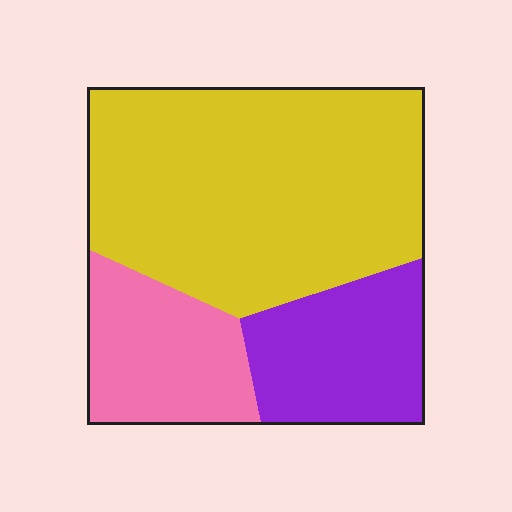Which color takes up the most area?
Yellow, at roughly 60%.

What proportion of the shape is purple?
Purple takes up about one fifth (1/5) of the shape.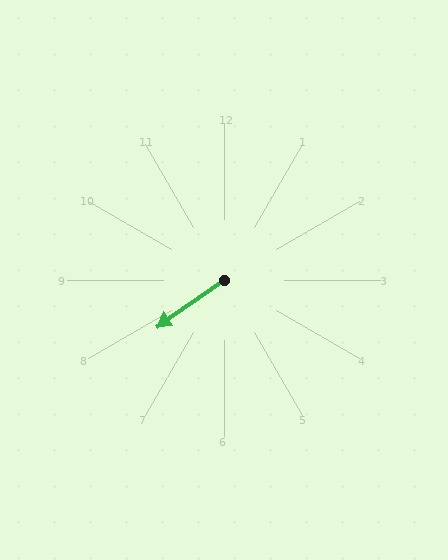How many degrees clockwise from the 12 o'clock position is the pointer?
Approximately 235 degrees.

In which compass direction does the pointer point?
Southwest.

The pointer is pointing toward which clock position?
Roughly 8 o'clock.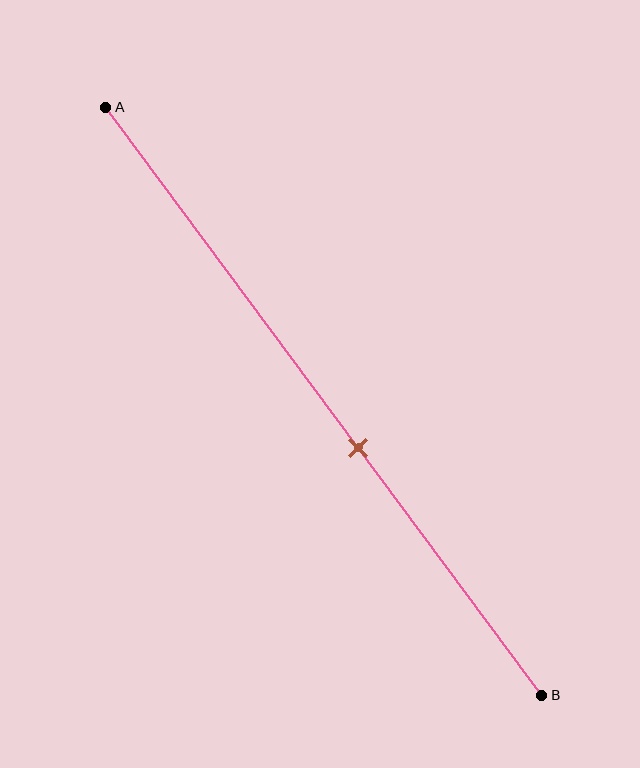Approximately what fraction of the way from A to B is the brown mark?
The brown mark is approximately 60% of the way from A to B.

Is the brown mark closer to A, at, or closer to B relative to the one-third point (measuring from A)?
The brown mark is closer to point B than the one-third point of segment AB.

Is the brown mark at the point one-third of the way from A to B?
No, the mark is at about 60% from A, not at the 33% one-third point.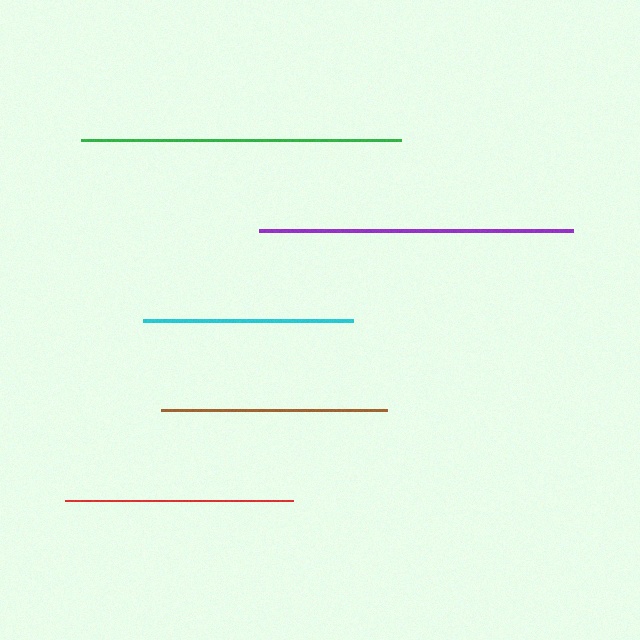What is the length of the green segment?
The green segment is approximately 320 pixels long.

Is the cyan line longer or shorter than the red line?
The red line is longer than the cyan line.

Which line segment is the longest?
The green line is the longest at approximately 320 pixels.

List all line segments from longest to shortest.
From longest to shortest: green, purple, red, brown, cyan.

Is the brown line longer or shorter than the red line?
The red line is longer than the brown line.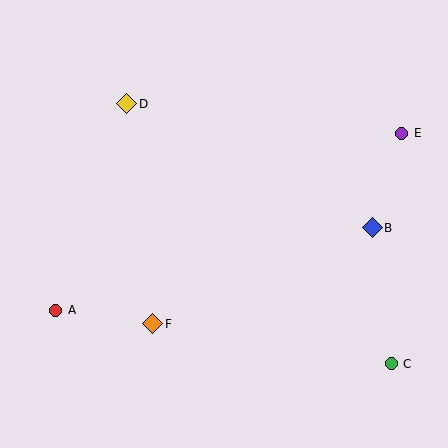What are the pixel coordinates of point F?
Point F is at (153, 324).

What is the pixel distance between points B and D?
The distance between B and D is 275 pixels.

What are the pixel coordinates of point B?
Point B is at (372, 228).